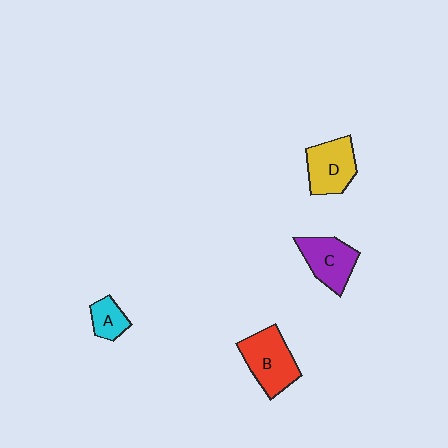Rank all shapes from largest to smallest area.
From largest to smallest: B (red), D (yellow), C (purple), A (cyan).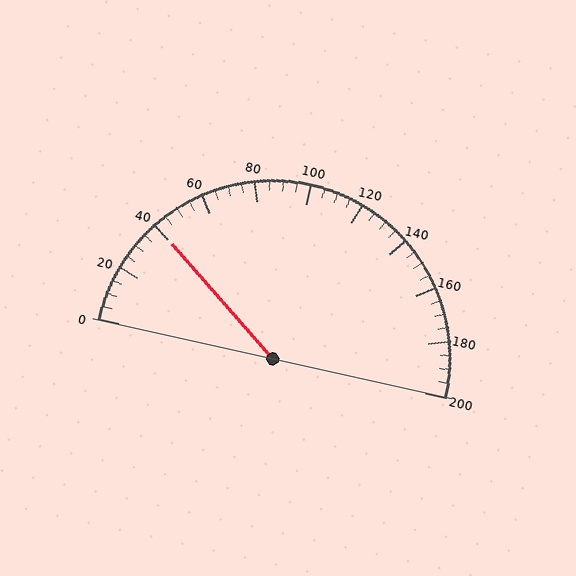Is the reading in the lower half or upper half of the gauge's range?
The reading is in the lower half of the range (0 to 200).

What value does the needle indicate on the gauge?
The needle indicates approximately 40.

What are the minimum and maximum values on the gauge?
The gauge ranges from 0 to 200.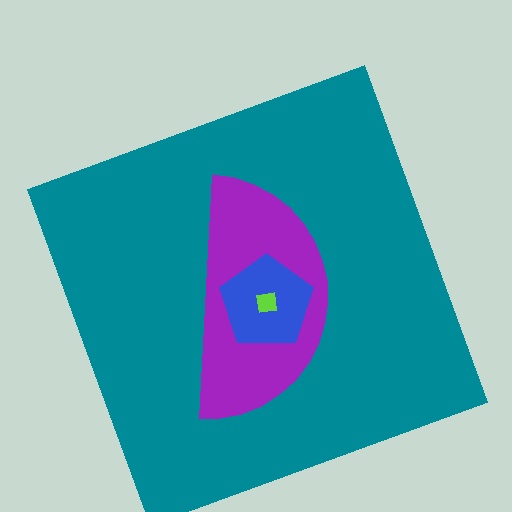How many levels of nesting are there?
4.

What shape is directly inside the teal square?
The purple semicircle.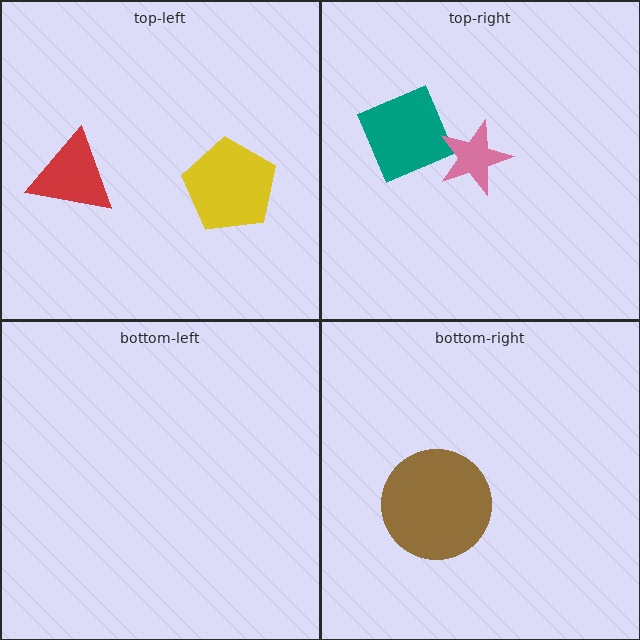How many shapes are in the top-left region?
2.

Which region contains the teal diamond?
The top-right region.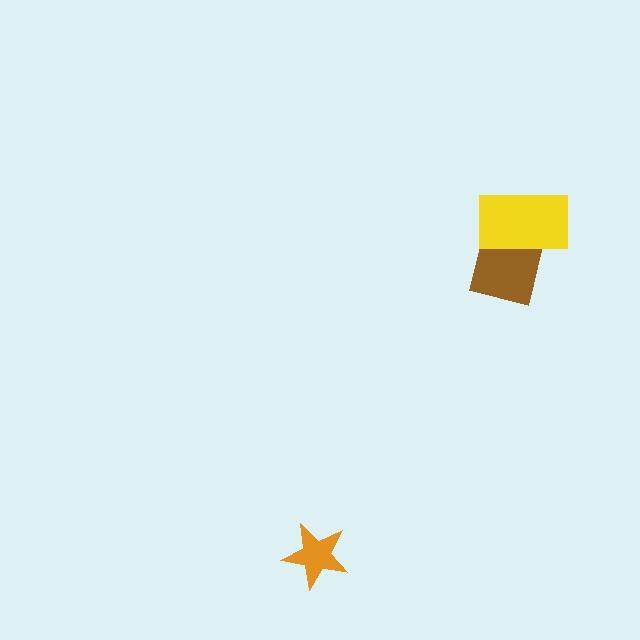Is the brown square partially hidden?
Yes, it is partially covered by another shape.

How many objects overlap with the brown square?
1 object overlaps with the brown square.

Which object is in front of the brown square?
The yellow rectangle is in front of the brown square.